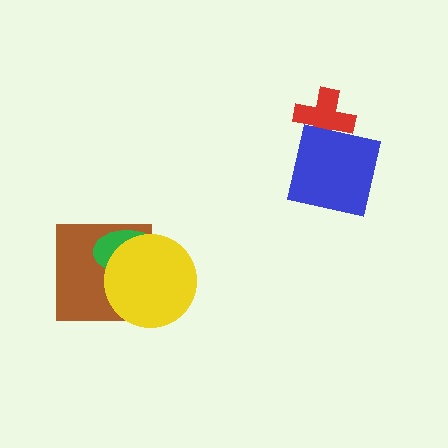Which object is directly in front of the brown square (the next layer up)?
The green ellipse is directly in front of the brown square.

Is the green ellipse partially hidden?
Yes, it is partially covered by another shape.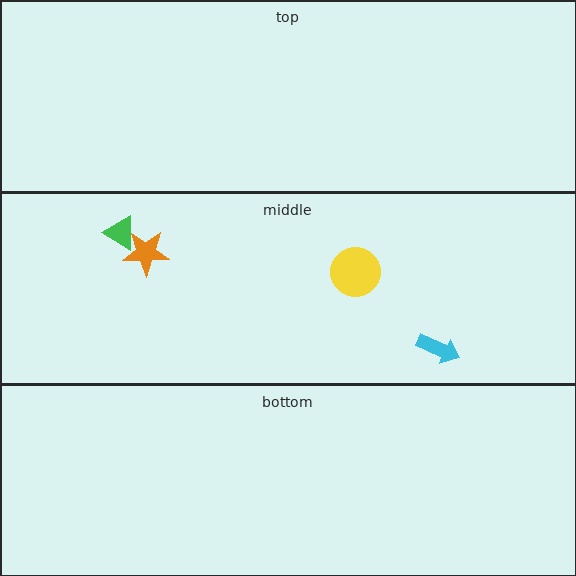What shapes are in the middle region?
The green triangle, the orange star, the yellow circle, the cyan arrow.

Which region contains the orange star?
The middle region.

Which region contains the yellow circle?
The middle region.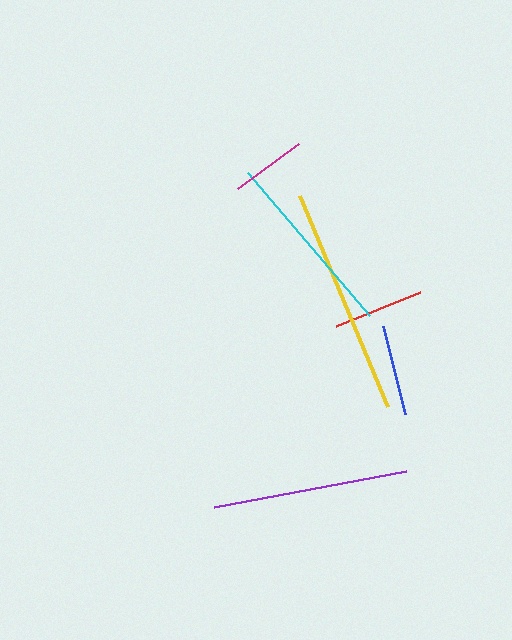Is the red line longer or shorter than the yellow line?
The yellow line is longer than the red line.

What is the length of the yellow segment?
The yellow segment is approximately 228 pixels long.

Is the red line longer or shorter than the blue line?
The blue line is longer than the red line.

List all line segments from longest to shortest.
From longest to shortest: yellow, purple, cyan, blue, red, magenta.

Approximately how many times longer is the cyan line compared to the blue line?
The cyan line is approximately 2.1 times the length of the blue line.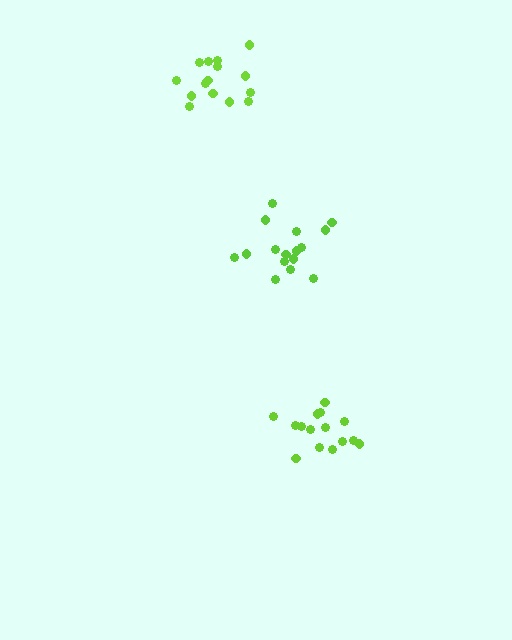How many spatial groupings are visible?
There are 3 spatial groupings.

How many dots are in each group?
Group 1: 16 dots, Group 2: 15 dots, Group 3: 15 dots (46 total).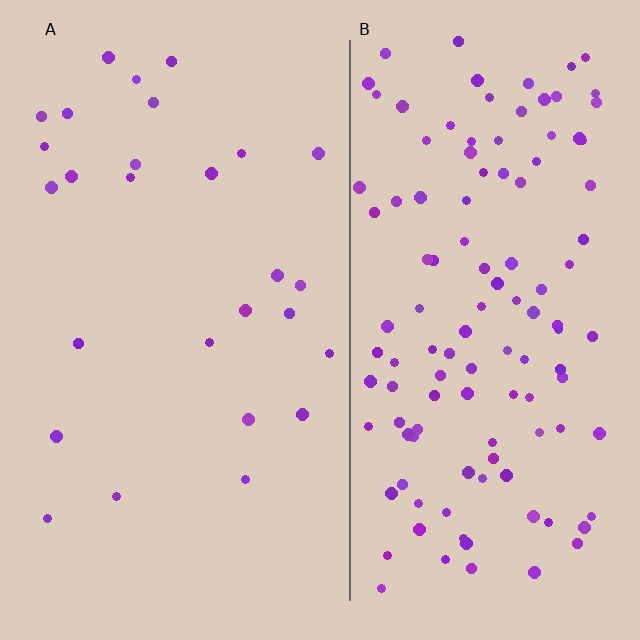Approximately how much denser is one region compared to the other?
Approximately 4.4× — region B over region A.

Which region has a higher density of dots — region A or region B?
B (the right).